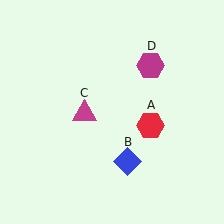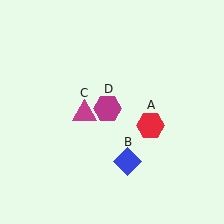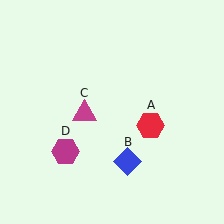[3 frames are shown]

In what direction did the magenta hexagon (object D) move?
The magenta hexagon (object D) moved down and to the left.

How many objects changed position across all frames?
1 object changed position: magenta hexagon (object D).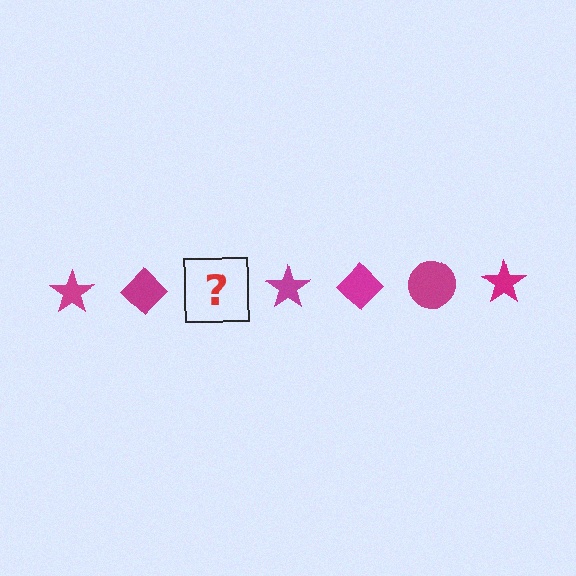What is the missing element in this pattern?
The missing element is a magenta circle.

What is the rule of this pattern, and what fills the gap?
The rule is that the pattern cycles through star, diamond, circle shapes in magenta. The gap should be filled with a magenta circle.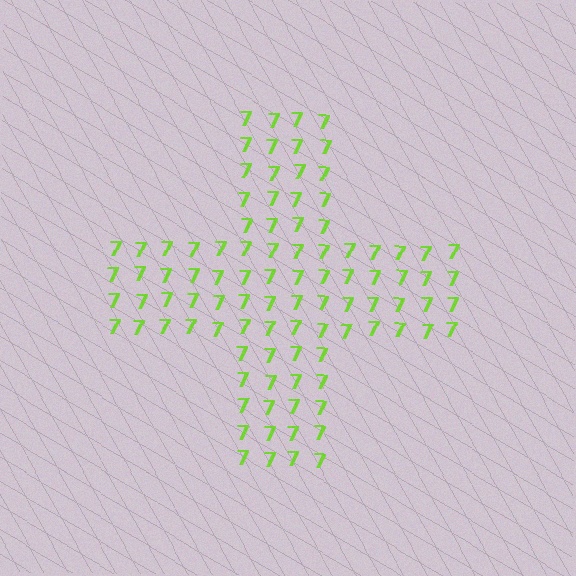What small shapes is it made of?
It is made of small digit 7's.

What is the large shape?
The large shape is a cross.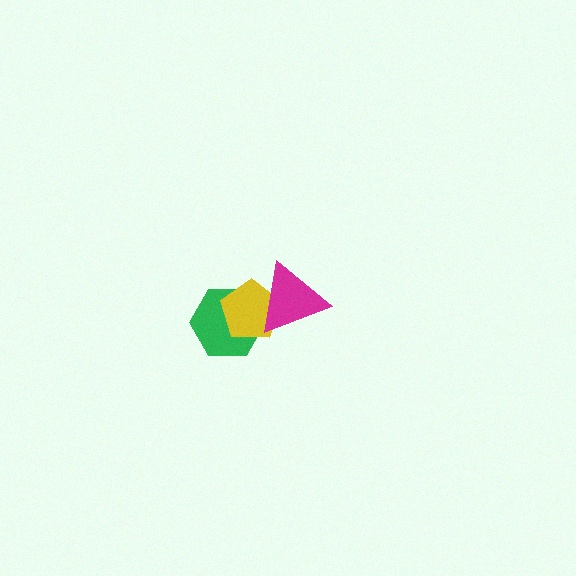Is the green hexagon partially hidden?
Yes, it is partially covered by another shape.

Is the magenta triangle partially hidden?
No, no other shape covers it.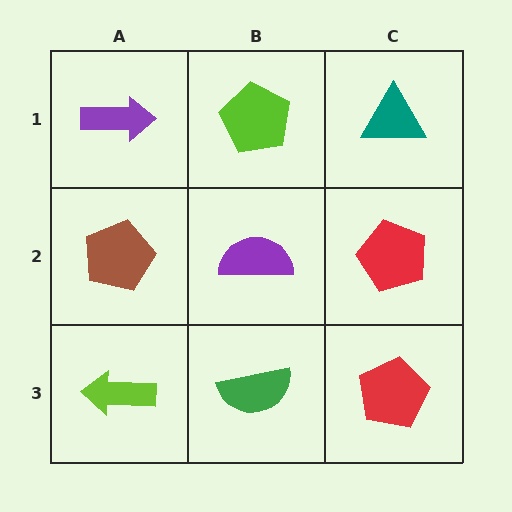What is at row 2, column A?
A brown pentagon.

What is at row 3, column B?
A green semicircle.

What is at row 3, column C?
A red pentagon.